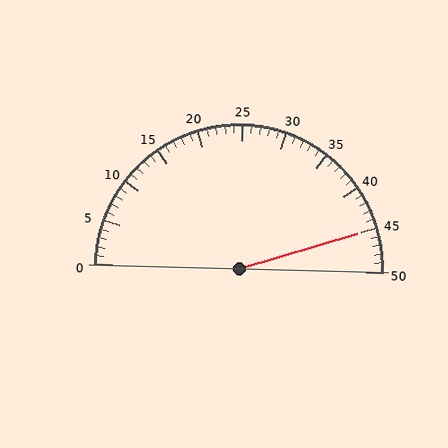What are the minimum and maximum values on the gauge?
The gauge ranges from 0 to 50.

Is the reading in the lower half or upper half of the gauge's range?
The reading is in the upper half of the range (0 to 50).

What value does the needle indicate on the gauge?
The needle indicates approximately 45.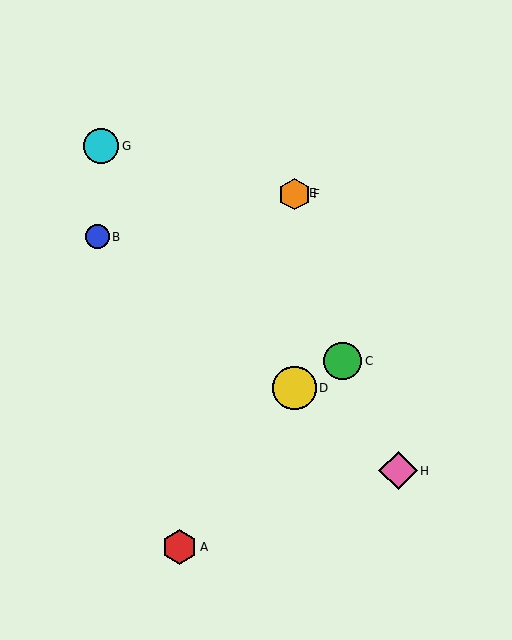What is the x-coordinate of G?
Object G is at x≈101.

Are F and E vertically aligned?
Yes, both are at x≈295.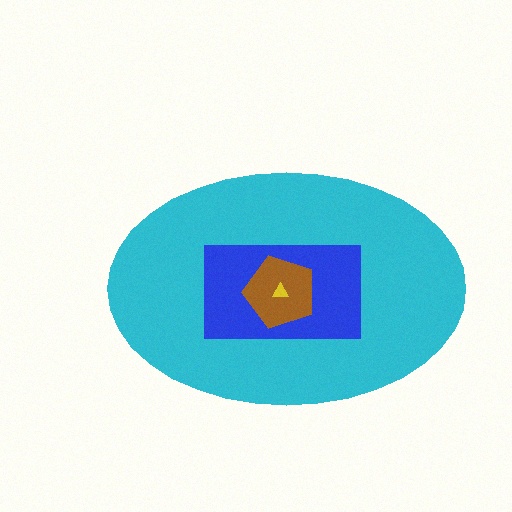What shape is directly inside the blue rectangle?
The brown pentagon.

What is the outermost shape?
The cyan ellipse.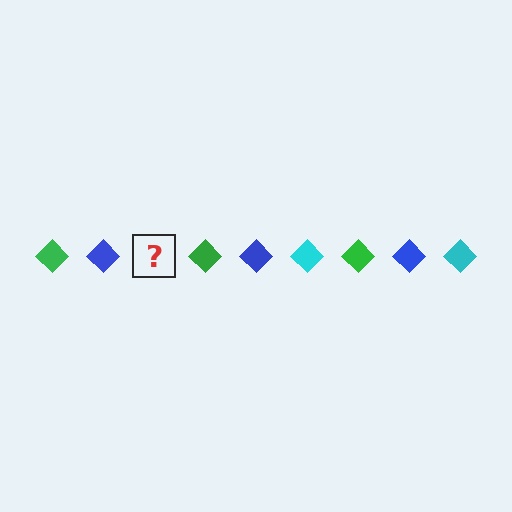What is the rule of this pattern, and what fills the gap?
The rule is that the pattern cycles through green, blue, cyan diamonds. The gap should be filled with a cyan diamond.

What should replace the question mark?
The question mark should be replaced with a cyan diamond.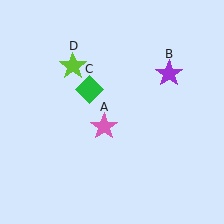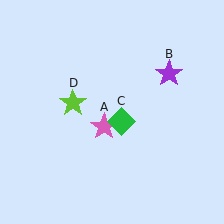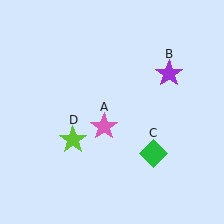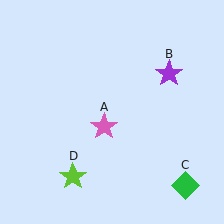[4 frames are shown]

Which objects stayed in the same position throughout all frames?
Pink star (object A) and purple star (object B) remained stationary.